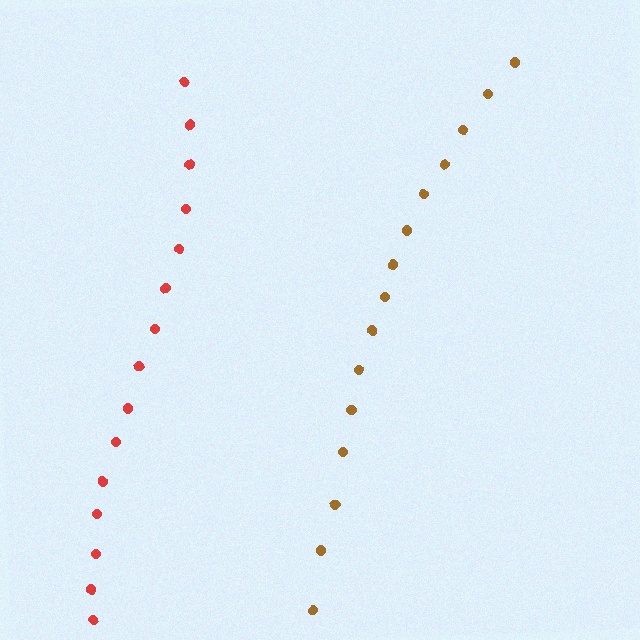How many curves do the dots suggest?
There are 2 distinct paths.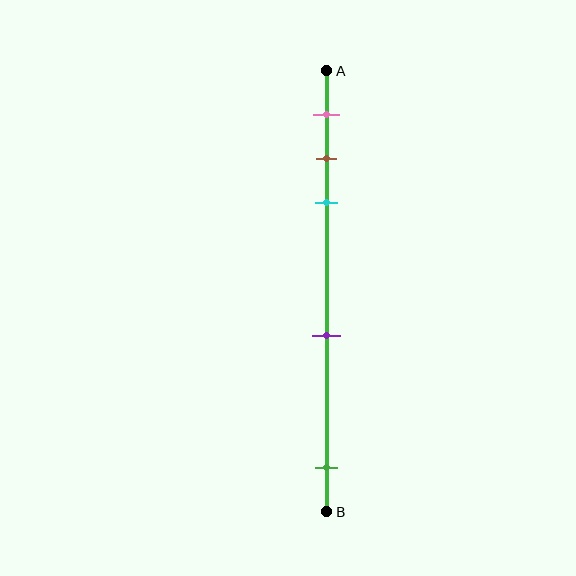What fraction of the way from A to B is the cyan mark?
The cyan mark is approximately 30% (0.3) of the way from A to B.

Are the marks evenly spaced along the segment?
No, the marks are not evenly spaced.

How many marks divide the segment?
There are 5 marks dividing the segment.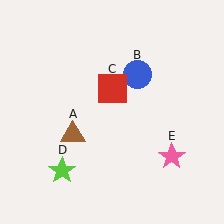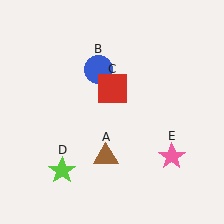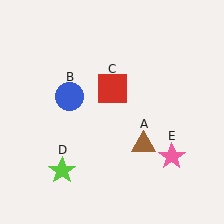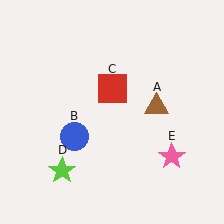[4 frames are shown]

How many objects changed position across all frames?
2 objects changed position: brown triangle (object A), blue circle (object B).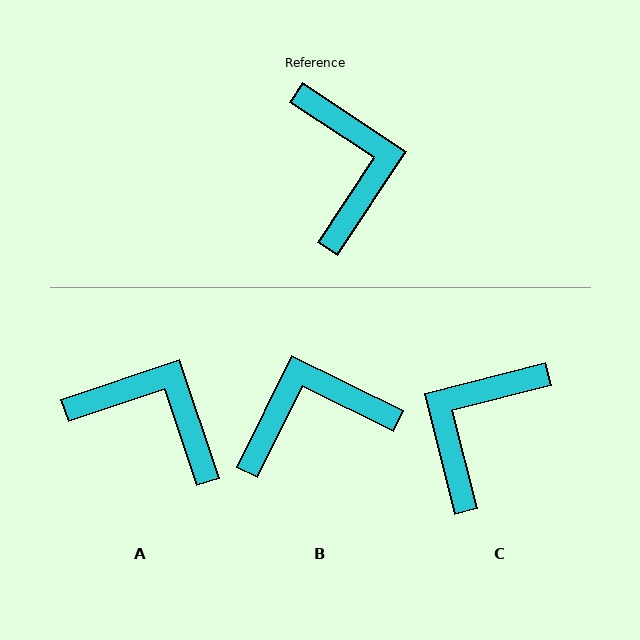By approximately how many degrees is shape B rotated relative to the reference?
Approximately 97 degrees counter-clockwise.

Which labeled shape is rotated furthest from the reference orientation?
C, about 138 degrees away.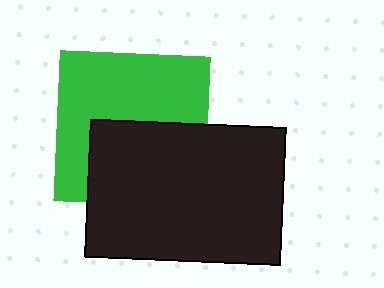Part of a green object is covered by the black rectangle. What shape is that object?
It is a square.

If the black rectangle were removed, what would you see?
You would see the complete green square.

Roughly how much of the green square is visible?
About half of it is visible (roughly 57%).